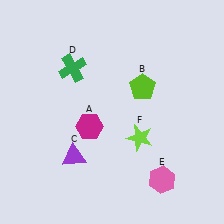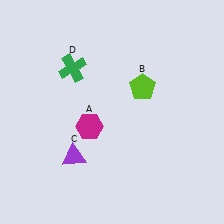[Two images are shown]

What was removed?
The lime star (F), the pink hexagon (E) were removed in Image 2.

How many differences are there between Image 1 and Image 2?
There are 2 differences between the two images.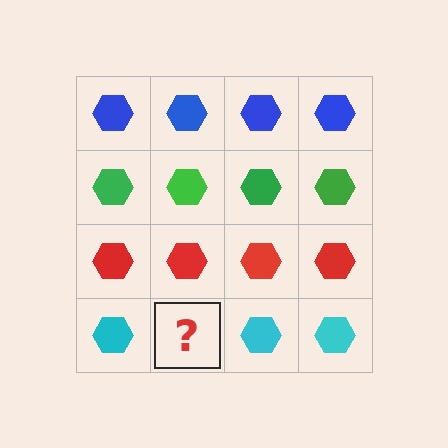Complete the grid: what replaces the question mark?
The question mark should be replaced with a cyan hexagon.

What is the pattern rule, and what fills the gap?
The rule is that each row has a consistent color. The gap should be filled with a cyan hexagon.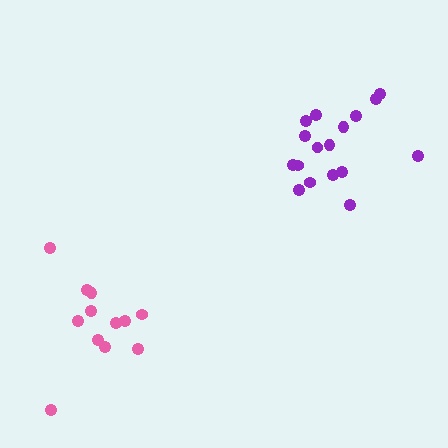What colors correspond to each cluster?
The clusters are colored: pink, purple.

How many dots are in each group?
Group 1: 12 dots, Group 2: 17 dots (29 total).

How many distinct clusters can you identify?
There are 2 distinct clusters.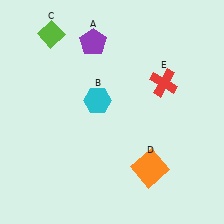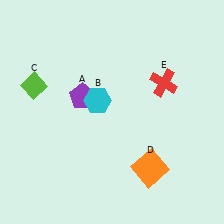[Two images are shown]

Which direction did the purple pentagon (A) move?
The purple pentagon (A) moved down.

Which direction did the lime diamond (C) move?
The lime diamond (C) moved down.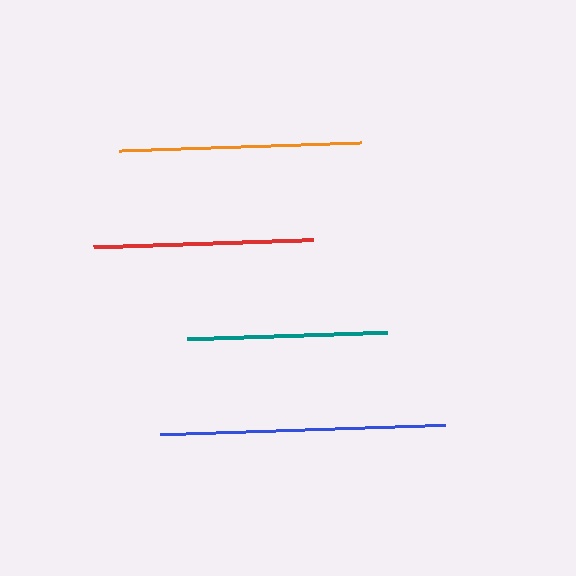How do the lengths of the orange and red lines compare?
The orange and red lines are approximately the same length.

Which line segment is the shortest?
The teal line is the shortest at approximately 200 pixels.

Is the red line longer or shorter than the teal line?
The red line is longer than the teal line.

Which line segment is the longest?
The blue line is the longest at approximately 285 pixels.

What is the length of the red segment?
The red segment is approximately 220 pixels long.